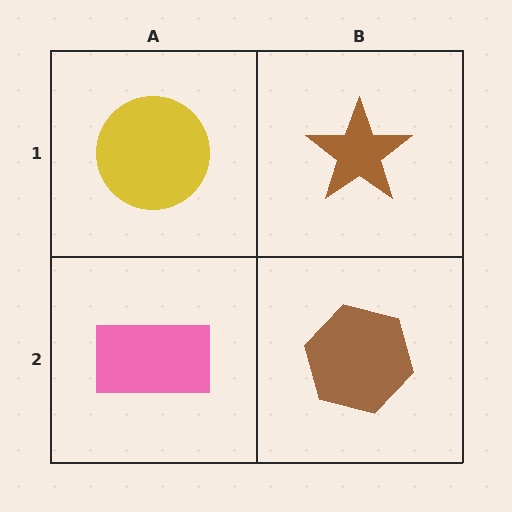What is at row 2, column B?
A brown hexagon.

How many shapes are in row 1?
2 shapes.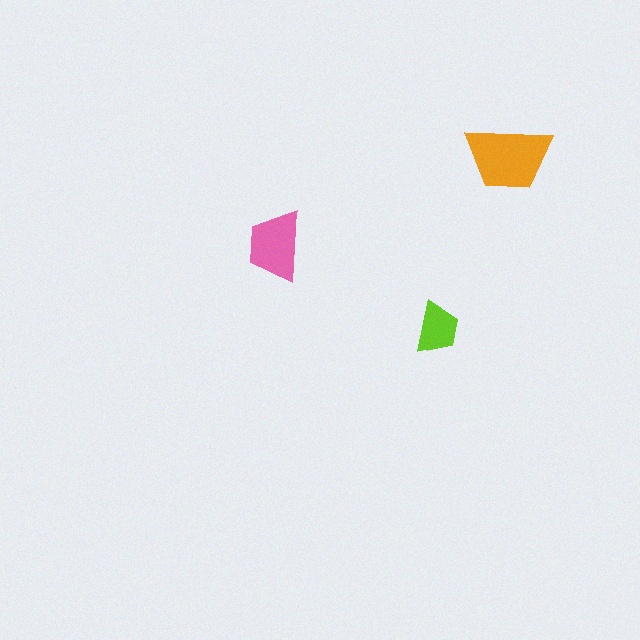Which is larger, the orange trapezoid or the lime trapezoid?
The orange one.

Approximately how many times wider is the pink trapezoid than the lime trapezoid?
About 1.5 times wider.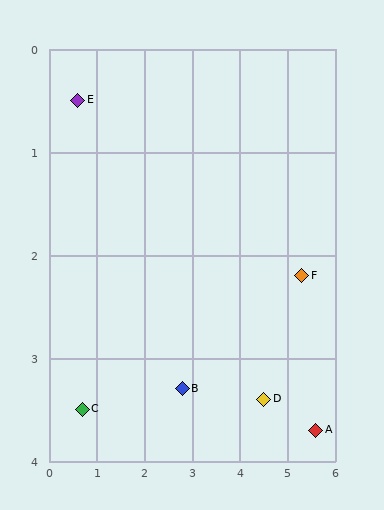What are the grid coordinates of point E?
Point E is at approximately (0.6, 0.5).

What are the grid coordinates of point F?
Point F is at approximately (5.3, 2.2).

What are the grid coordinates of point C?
Point C is at approximately (0.7, 3.5).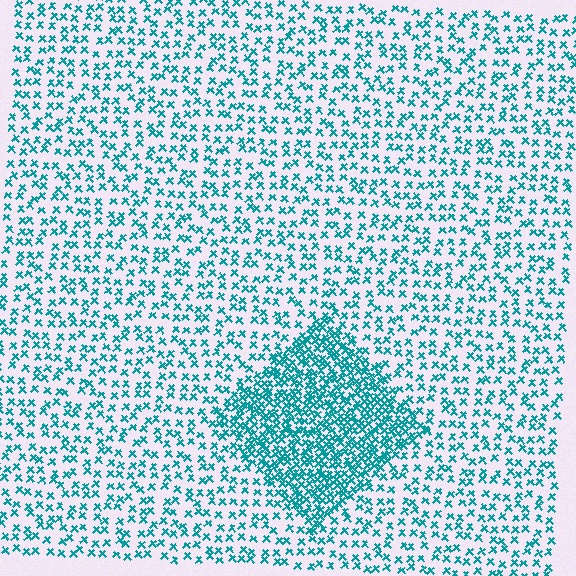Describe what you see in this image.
The image contains small teal elements arranged at two different densities. A diamond-shaped region is visible where the elements are more densely packed than the surrounding area.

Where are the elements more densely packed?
The elements are more densely packed inside the diamond boundary.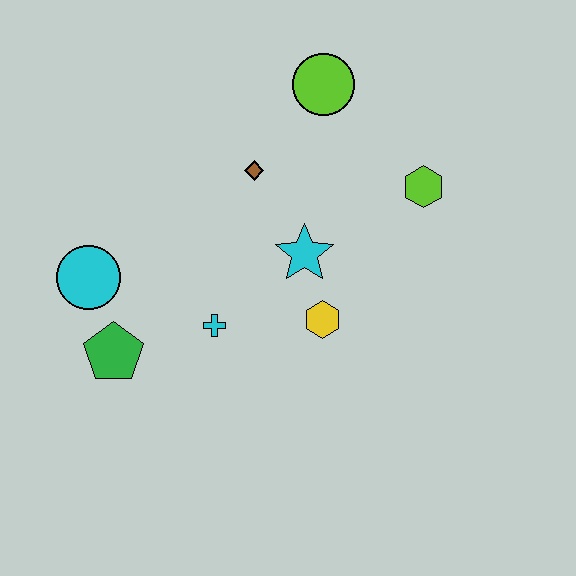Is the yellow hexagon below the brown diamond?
Yes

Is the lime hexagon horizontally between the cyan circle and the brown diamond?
No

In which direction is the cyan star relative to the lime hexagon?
The cyan star is to the left of the lime hexagon.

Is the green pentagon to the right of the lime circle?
No